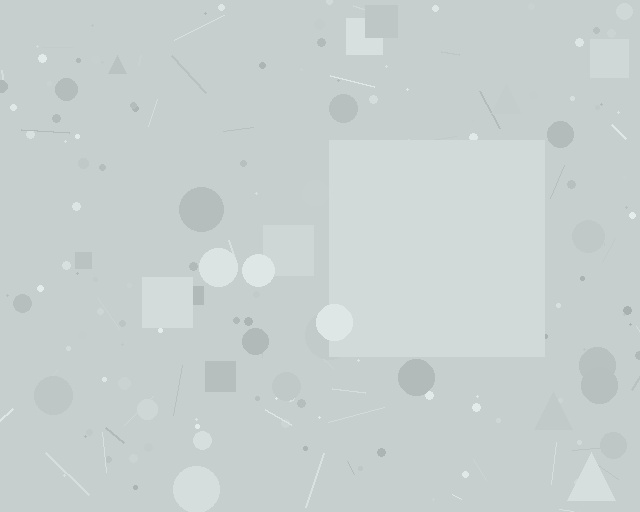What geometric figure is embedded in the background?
A square is embedded in the background.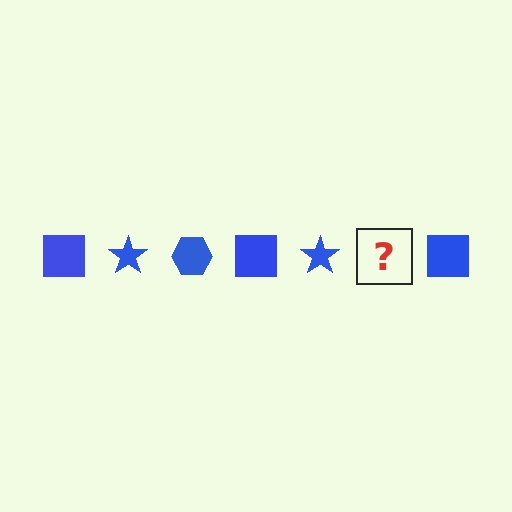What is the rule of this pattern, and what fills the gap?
The rule is that the pattern cycles through square, star, hexagon shapes in blue. The gap should be filled with a blue hexagon.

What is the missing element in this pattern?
The missing element is a blue hexagon.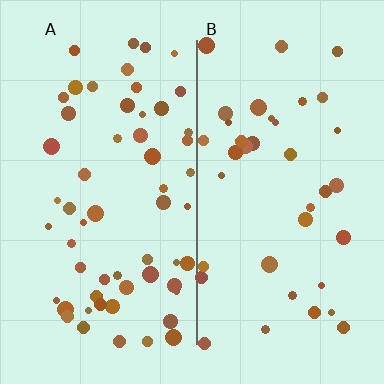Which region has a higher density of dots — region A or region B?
A (the left).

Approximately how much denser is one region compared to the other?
Approximately 1.5× — region A over region B.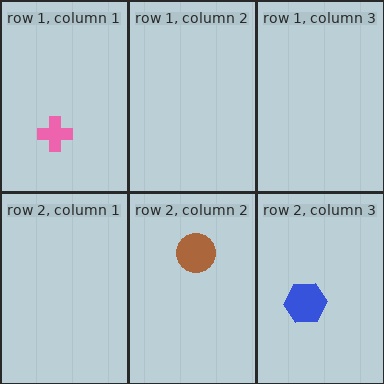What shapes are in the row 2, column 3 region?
The blue hexagon.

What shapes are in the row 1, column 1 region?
The pink cross.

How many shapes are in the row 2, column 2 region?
1.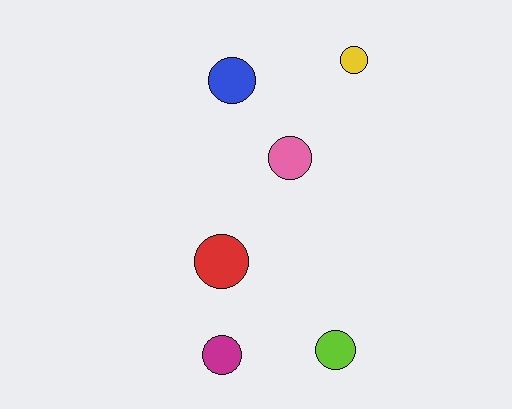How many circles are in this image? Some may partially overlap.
There are 6 circles.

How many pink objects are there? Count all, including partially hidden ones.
There is 1 pink object.